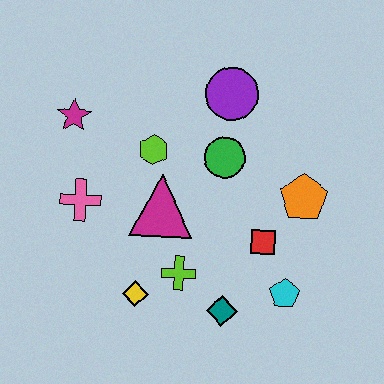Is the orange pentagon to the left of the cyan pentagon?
No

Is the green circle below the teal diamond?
No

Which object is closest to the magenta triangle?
The lime hexagon is closest to the magenta triangle.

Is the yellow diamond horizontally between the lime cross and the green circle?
No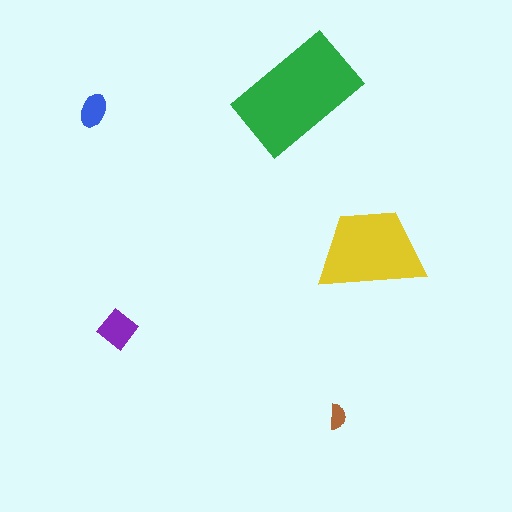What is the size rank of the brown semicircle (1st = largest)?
5th.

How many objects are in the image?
There are 5 objects in the image.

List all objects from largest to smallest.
The green rectangle, the yellow trapezoid, the purple diamond, the blue ellipse, the brown semicircle.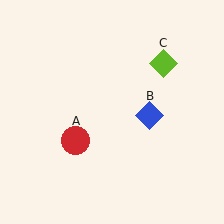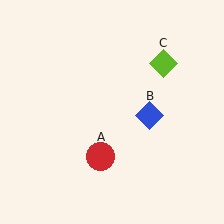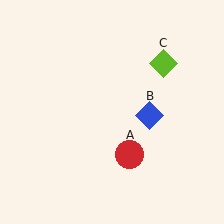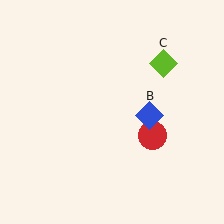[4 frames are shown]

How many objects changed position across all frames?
1 object changed position: red circle (object A).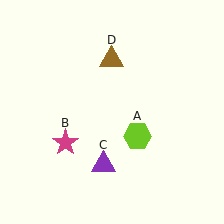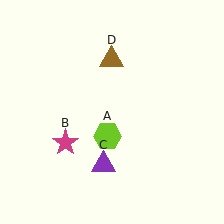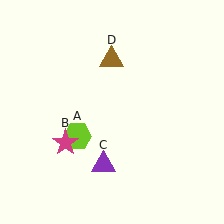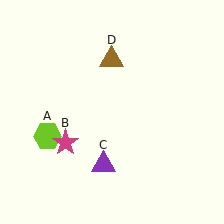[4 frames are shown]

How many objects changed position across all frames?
1 object changed position: lime hexagon (object A).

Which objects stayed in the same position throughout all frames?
Magenta star (object B) and purple triangle (object C) and brown triangle (object D) remained stationary.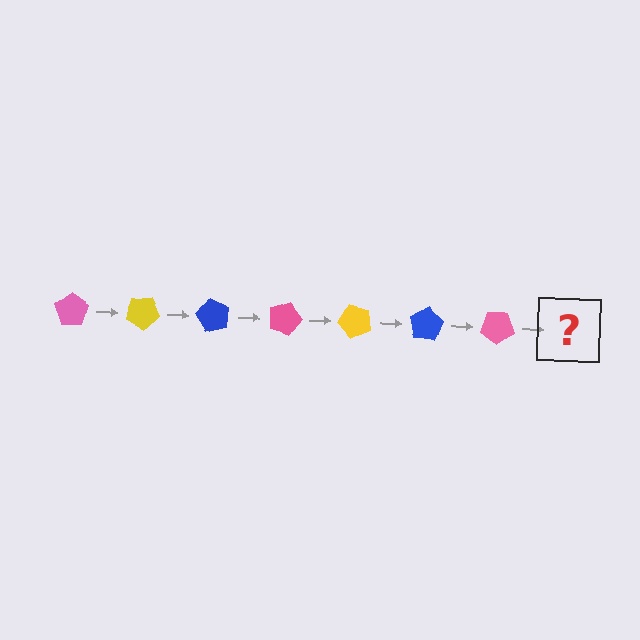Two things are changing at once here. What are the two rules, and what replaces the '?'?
The two rules are that it rotates 30 degrees each step and the color cycles through pink, yellow, and blue. The '?' should be a yellow pentagon, rotated 210 degrees from the start.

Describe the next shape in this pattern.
It should be a yellow pentagon, rotated 210 degrees from the start.